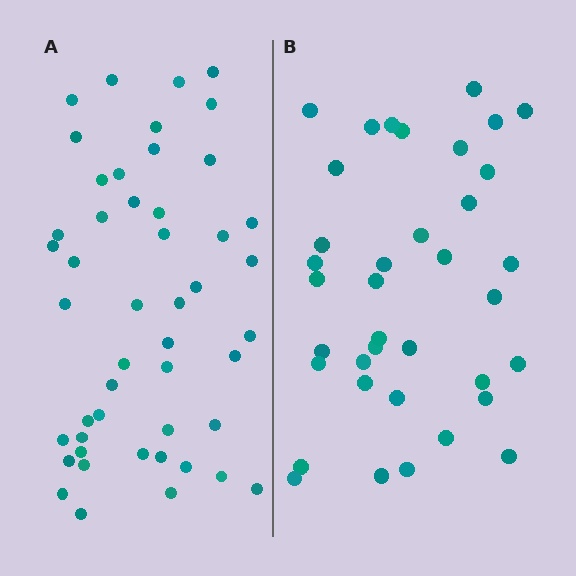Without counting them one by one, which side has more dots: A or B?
Region A (the left region) has more dots.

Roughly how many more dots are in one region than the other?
Region A has roughly 12 or so more dots than region B.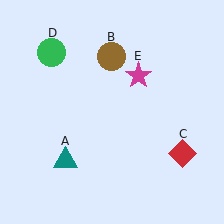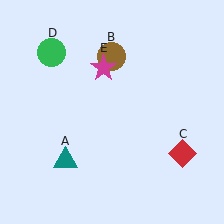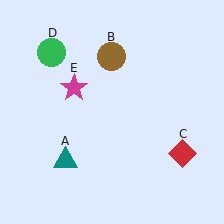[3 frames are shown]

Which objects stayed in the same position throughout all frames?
Teal triangle (object A) and brown circle (object B) and red diamond (object C) and green circle (object D) remained stationary.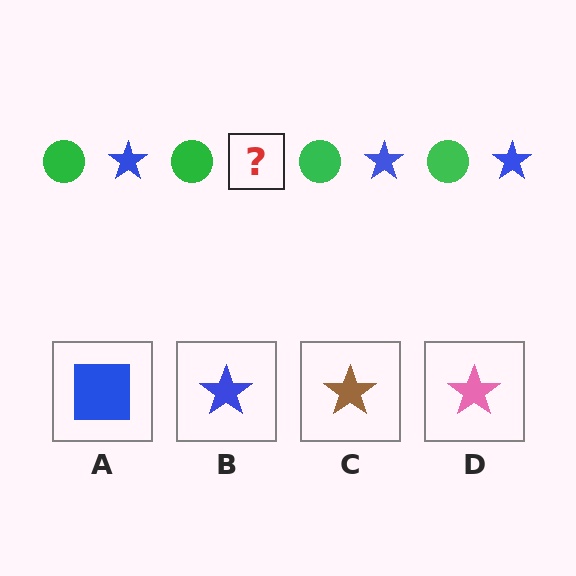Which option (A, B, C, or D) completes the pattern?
B.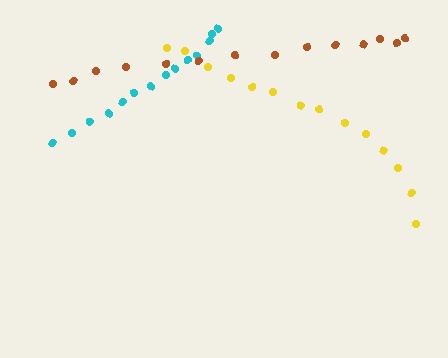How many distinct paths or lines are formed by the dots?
There are 3 distinct paths.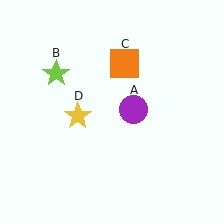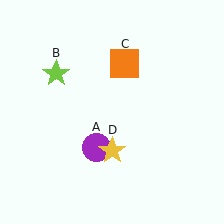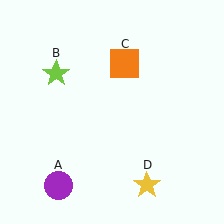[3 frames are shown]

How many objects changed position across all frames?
2 objects changed position: purple circle (object A), yellow star (object D).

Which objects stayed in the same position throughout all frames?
Lime star (object B) and orange square (object C) remained stationary.